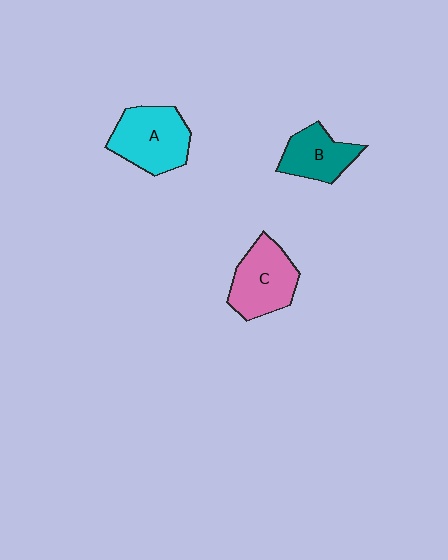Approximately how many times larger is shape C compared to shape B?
Approximately 1.3 times.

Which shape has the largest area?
Shape A (cyan).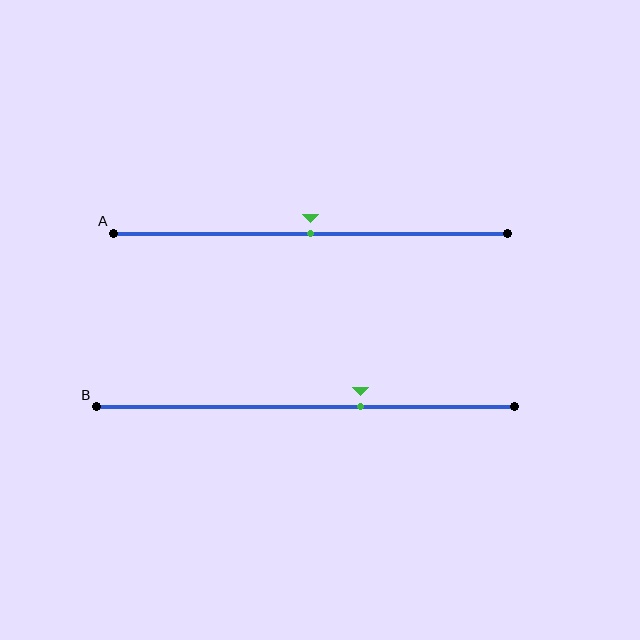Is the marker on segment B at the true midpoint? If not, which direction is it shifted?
No, the marker on segment B is shifted to the right by about 13% of the segment length.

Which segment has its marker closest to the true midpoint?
Segment A has its marker closest to the true midpoint.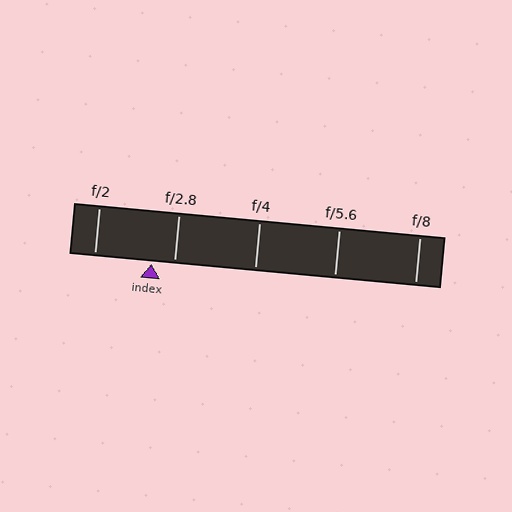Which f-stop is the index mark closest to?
The index mark is closest to f/2.8.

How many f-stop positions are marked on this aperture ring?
There are 5 f-stop positions marked.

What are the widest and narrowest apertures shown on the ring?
The widest aperture shown is f/2 and the narrowest is f/8.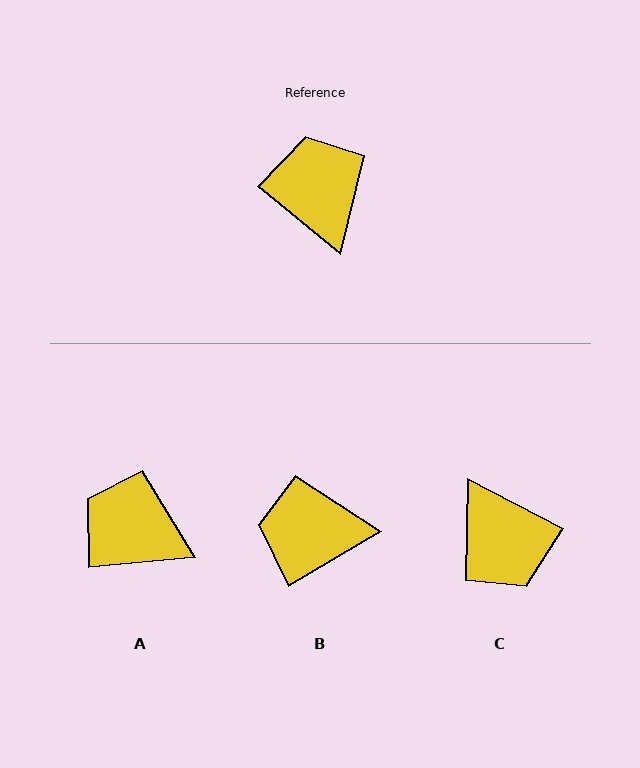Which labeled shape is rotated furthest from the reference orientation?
C, about 168 degrees away.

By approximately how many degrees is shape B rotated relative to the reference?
Approximately 70 degrees counter-clockwise.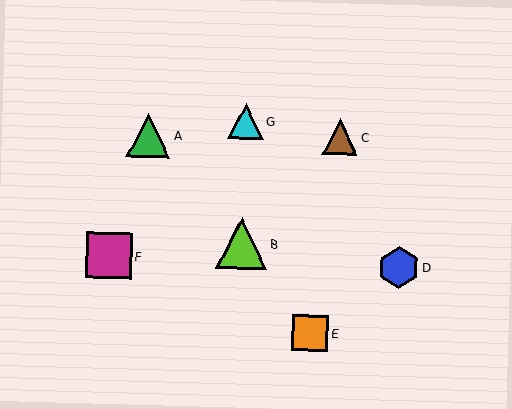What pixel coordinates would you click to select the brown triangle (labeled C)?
Click at (340, 137) to select the brown triangle C.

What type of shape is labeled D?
Shape D is a blue hexagon.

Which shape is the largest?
The lime triangle (labeled B) is the largest.